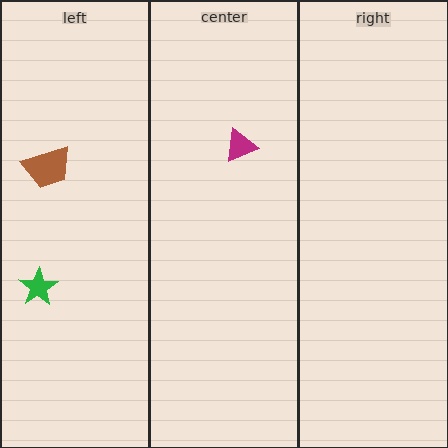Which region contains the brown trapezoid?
The left region.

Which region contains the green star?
The left region.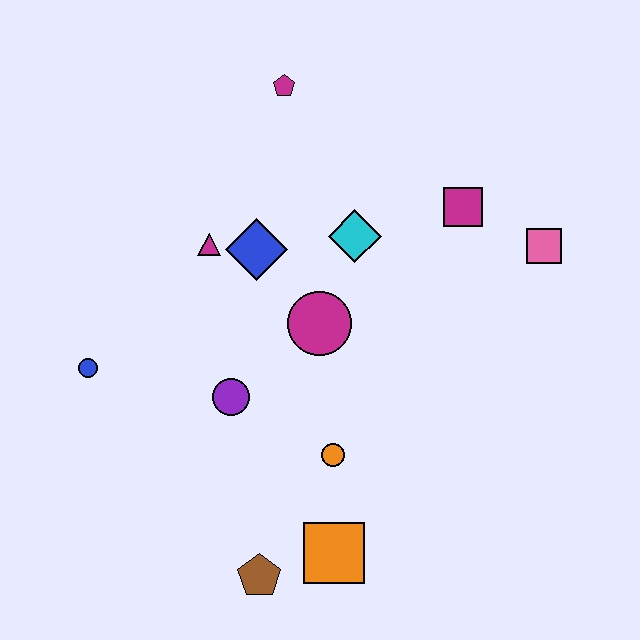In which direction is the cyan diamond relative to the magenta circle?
The cyan diamond is above the magenta circle.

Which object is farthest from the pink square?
The blue circle is farthest from the pink square.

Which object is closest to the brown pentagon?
The orange square is closest to the brown pentagon.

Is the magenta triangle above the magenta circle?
Yes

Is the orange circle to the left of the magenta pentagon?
No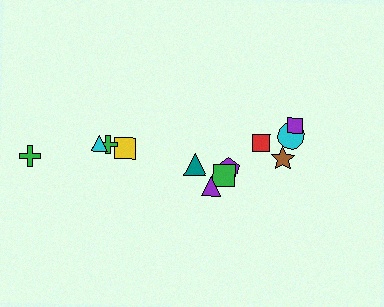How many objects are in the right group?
There are 8 objects.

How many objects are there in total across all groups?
There are 12 objects.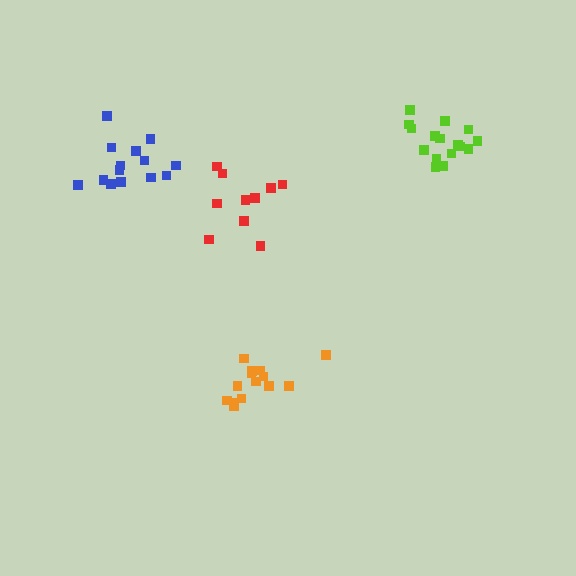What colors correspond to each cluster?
The clusters are colored: red, blue, lime, orange.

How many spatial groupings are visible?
There are 4 spatial groupings.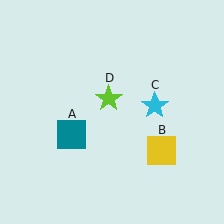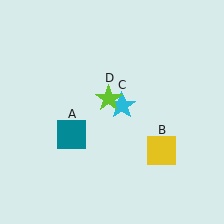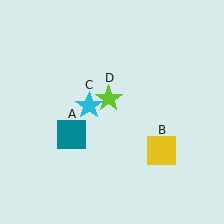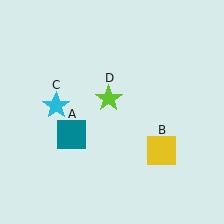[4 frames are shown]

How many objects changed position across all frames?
1 object changed position: cyan star (object C).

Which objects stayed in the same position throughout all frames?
Teal square (object A) and yellow square (object B) and lime star (object D) remained stationary.